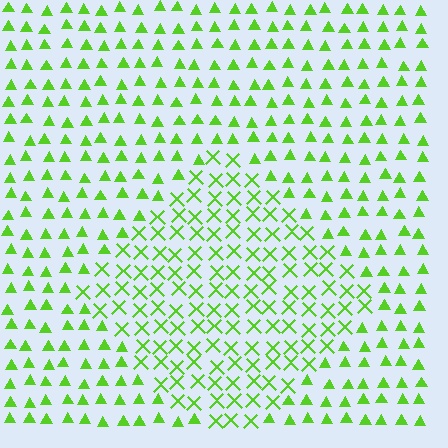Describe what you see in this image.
The image is filled with small lime elements arranged in a uniform grid. A diamond-shaped region contains X marks, while the surrounding area contains triangles. The boundary is defined purely by the change in element shape.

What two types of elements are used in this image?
The image uses X marks inside the diamond region and triangles outside it.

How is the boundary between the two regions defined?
The boundary is defined by a change in element shape: X marks inside vs. triangles outside. All elements share the same color and spacing.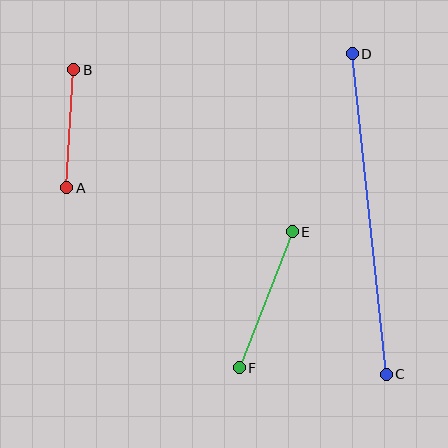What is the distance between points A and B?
The distance is approximately 118 pixels.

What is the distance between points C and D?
The distance is approximately 323 pixels.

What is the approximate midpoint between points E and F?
The midpoint is at approximately (266, 300) pixels.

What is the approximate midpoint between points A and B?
The midpoint is at approximately (70, 129) pixels.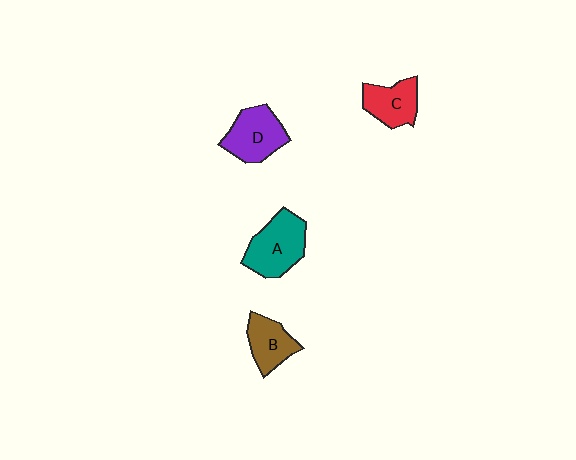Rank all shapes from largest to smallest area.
From largest to smallest: A (teal), D (purple), C (red), B (brown).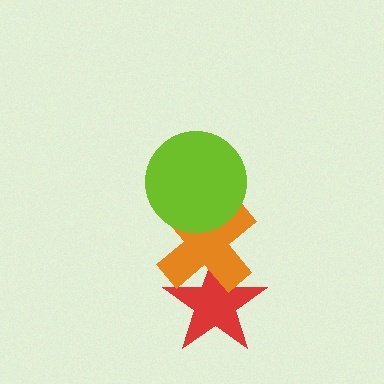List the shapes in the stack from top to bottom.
From top to bottom: the lime circle, the orange cross, the red star.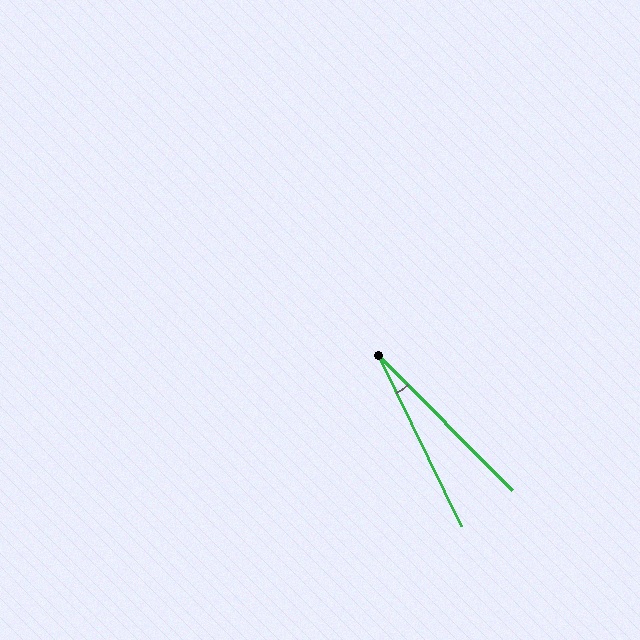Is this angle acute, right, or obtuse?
It is acute.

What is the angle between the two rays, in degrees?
Approximately 19 degrees.